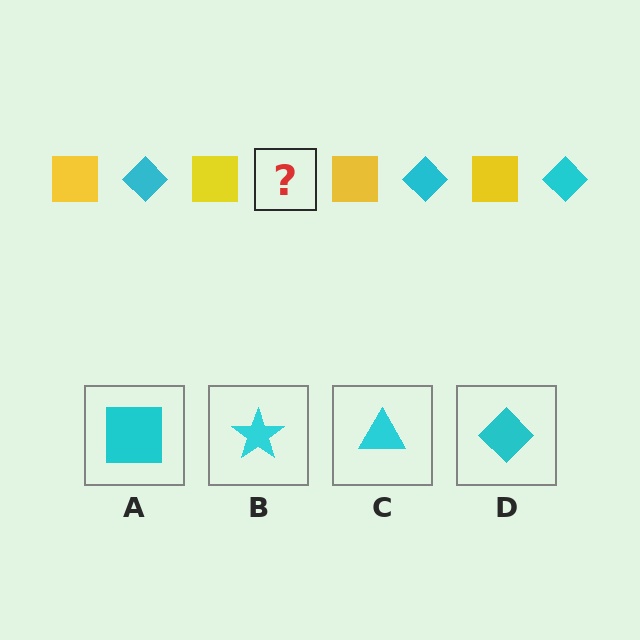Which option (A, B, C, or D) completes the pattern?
D.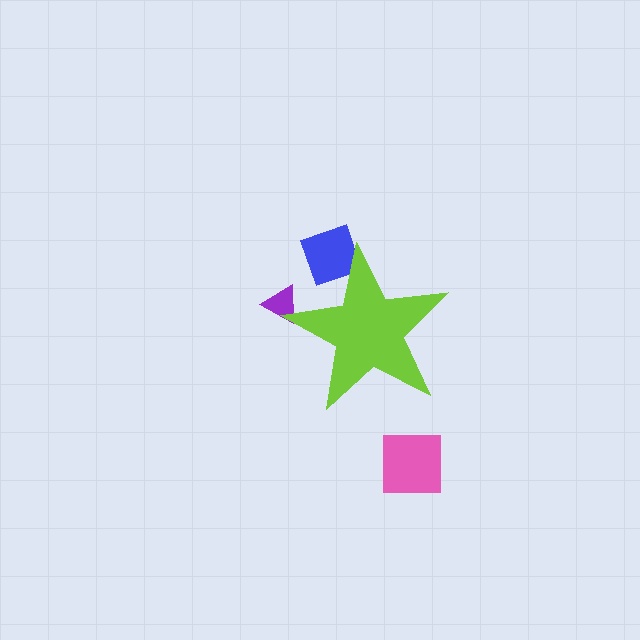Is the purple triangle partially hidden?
Yes, the purple triangle is partially hidden behind the lime star.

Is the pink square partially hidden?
No, the pink square is fully visible.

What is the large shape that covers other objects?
A lime star.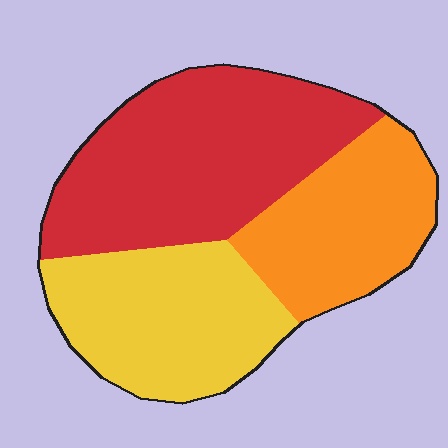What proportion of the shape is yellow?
Yellow takes up between a quarter and a half of the shape.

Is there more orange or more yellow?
Yellow.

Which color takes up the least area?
Orange, at roughly 25%.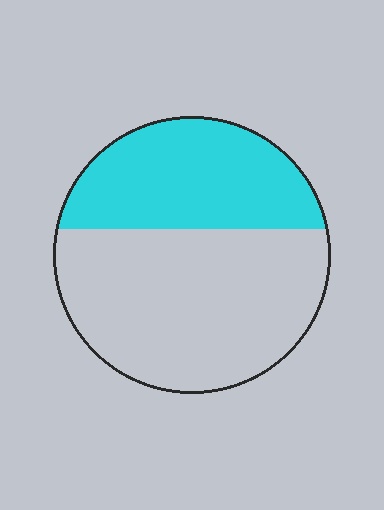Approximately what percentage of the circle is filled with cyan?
Approximately 40%.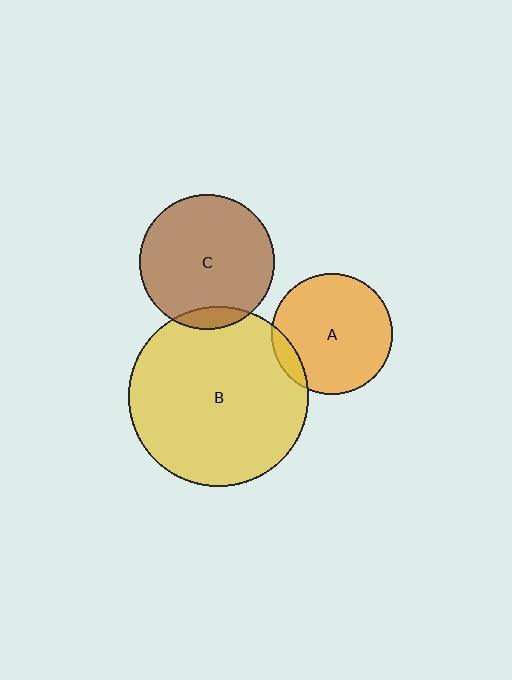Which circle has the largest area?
Circle B (yellow).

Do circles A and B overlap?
Yes.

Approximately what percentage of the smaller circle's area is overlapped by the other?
Approximately 10%.